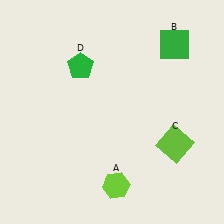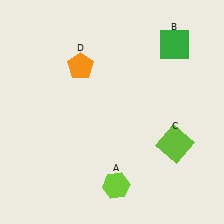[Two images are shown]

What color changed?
The pentagon (D) changed from green in Image 1 to orange in Image 2.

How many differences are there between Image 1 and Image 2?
There is 1 difference between the two images.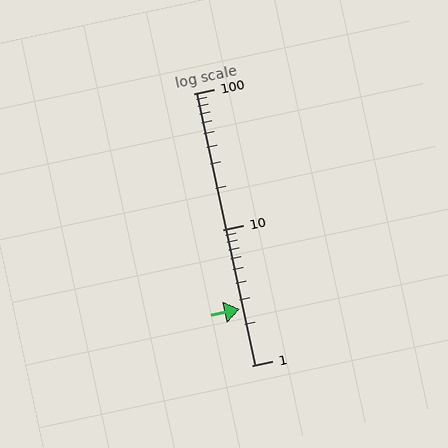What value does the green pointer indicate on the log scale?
The pointer indicates approximately 2.6.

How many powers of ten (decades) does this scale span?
The scale spans 2 decades, from 1 to 100.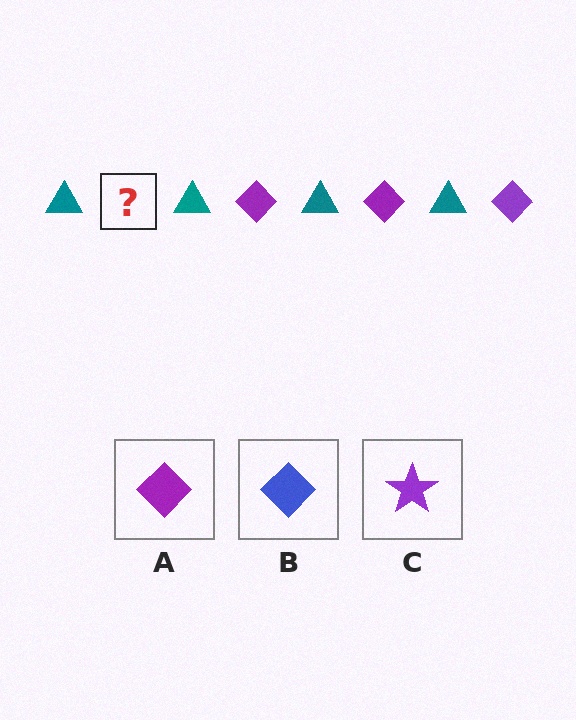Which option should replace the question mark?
Option A.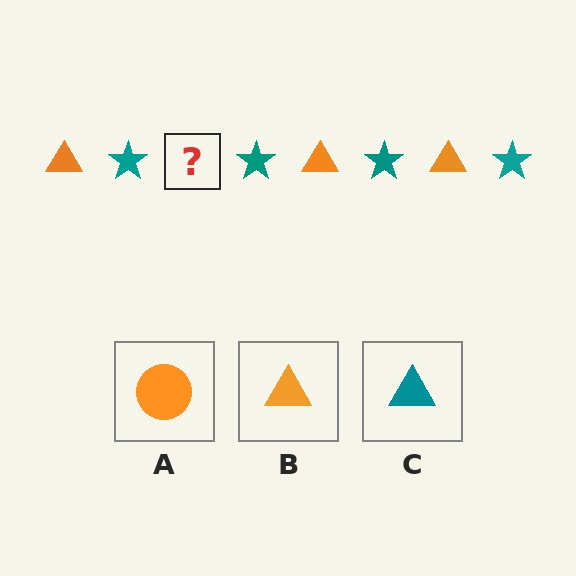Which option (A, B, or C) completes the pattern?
B.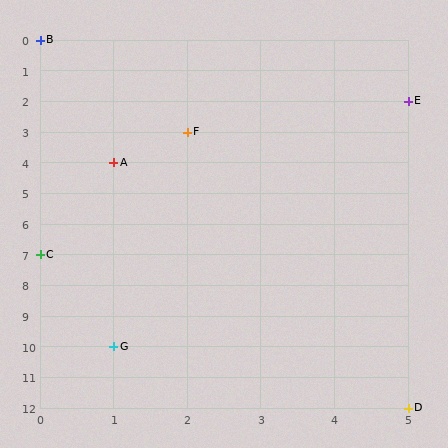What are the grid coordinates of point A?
Point A is at grid coordinates (1, 4).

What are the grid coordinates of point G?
Point G is at grid coordinates (1, 10).